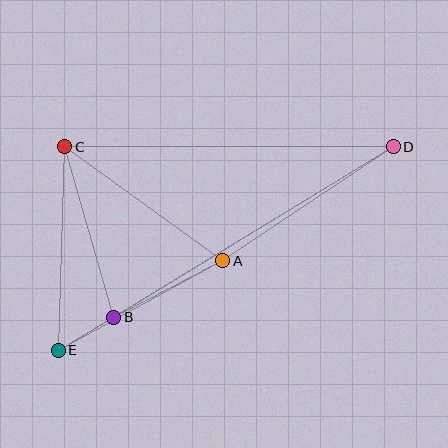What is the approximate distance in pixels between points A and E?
The distance between A and E is approximately 187 pixels.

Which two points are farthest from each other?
Points D and E are farthest from each other.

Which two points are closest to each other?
Points B and E are closest to each other.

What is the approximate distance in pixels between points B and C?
The distance between B and C is approximately 177 pixels.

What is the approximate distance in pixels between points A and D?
The distance between A and D is approximately 205 pixels.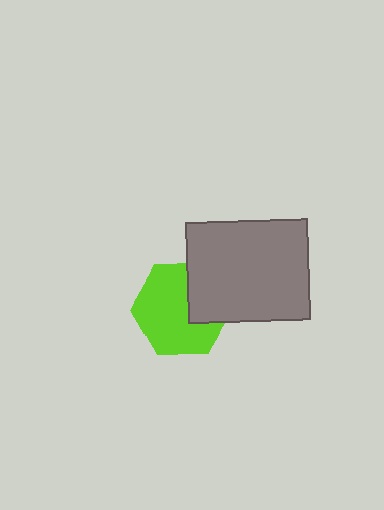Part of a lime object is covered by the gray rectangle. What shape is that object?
It is a hexagon.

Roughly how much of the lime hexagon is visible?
Most of it is visible (roughly 70%).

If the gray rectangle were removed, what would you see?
You would see the complete lime hexagon.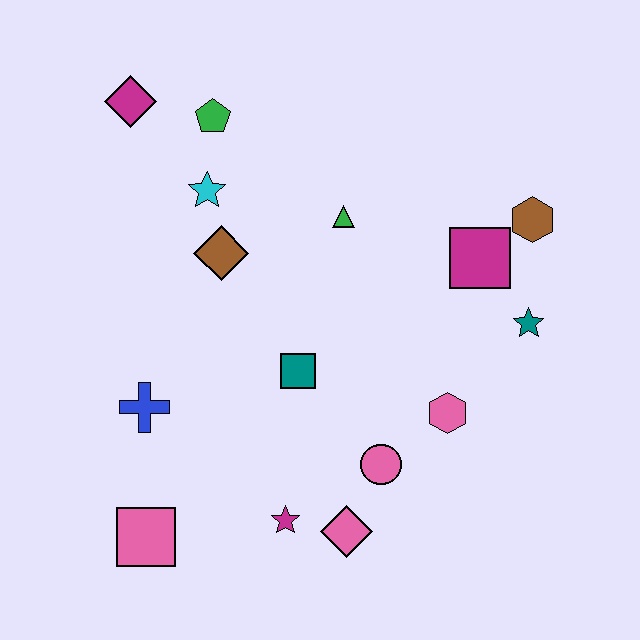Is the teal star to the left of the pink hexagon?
No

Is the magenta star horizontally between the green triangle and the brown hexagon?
No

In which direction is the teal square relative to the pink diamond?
The teal square is above the pink diamond.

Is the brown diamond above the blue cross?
Yes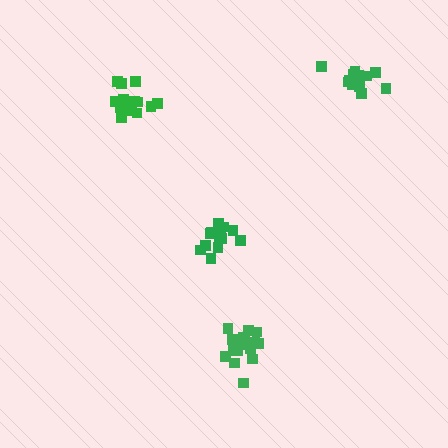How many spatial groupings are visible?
There are 4 spatial groupings.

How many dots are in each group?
Group 1: 13 dots, Group 2: 14 dots, Group 3: 13 dots, Group 4: 18 dots (58 total).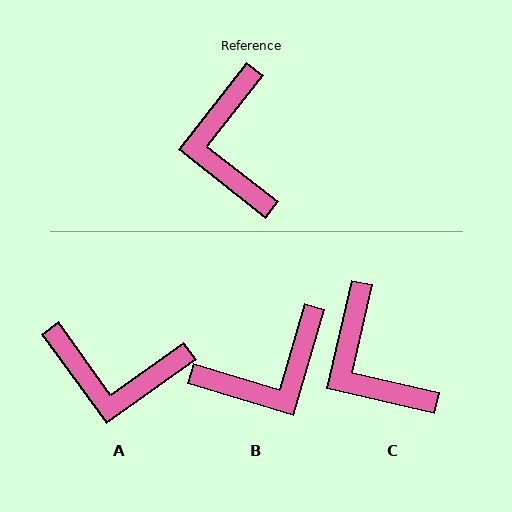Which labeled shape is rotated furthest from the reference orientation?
B, about 112 degrees away.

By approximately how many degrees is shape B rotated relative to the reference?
Approximately 112 degrees counter-clockwise.